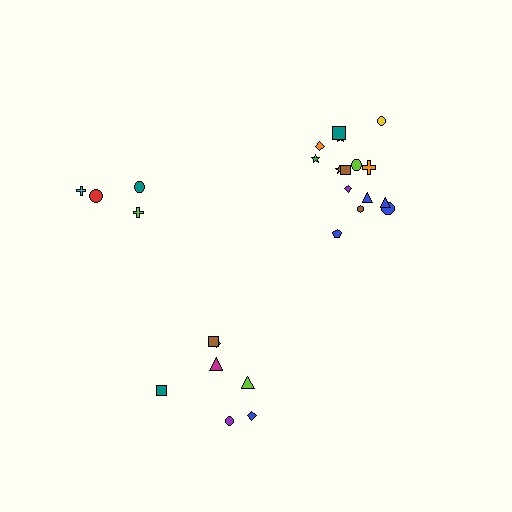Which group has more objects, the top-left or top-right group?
The top-right group.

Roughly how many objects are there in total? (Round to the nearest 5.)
Roughly 25 objects in total.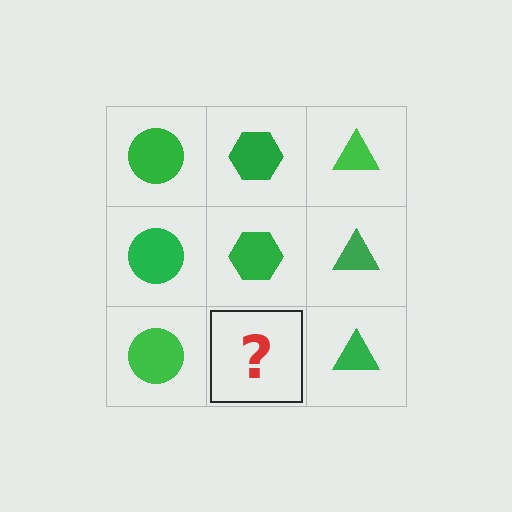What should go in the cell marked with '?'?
The missing cell should contain a green hexagon.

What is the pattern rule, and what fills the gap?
The rule is that each column has a consistent shape. The gap should be filled with a green hexagon.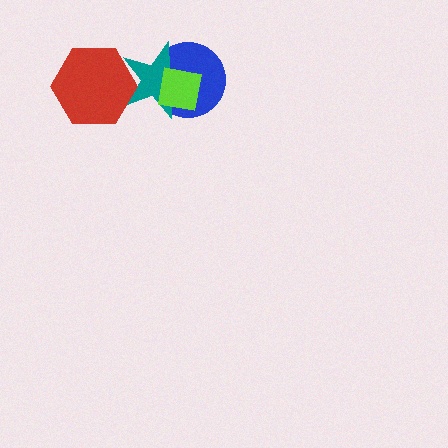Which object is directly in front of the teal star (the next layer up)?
The red hexagon is directly in front of the teal star.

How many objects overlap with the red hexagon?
1 object overlaps with the red hexagon.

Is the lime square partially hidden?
No, no other shape covers it.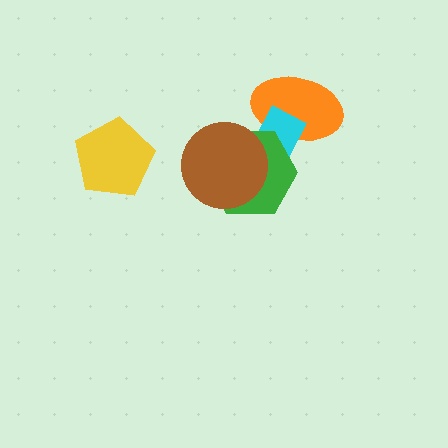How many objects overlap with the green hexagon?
3 objects overlap with the green hexagon.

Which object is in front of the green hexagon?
The brown circle is in front of the green hexagon.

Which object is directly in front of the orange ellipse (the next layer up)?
The cyan diamond is directly in front of the orange ellipse.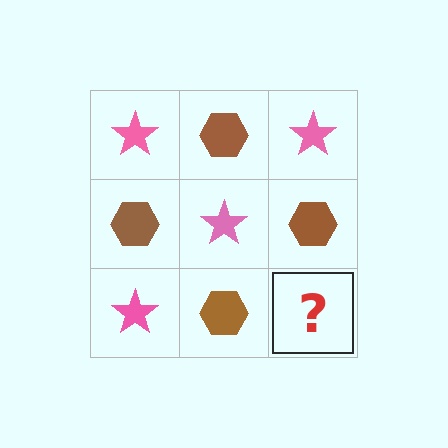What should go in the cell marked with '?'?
The missing cell should contain a pink star.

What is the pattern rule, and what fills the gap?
The rule is that it alternates pink star and brown hexagon in a checkerboard pattern. The gap should be filled with a pink star.